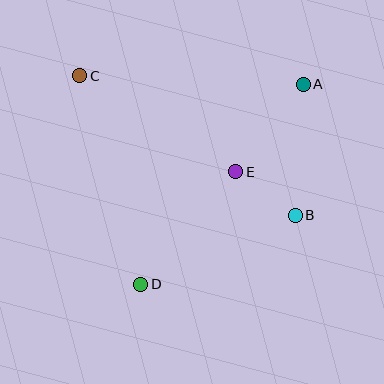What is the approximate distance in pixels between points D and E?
The distance between D and E is approximately 147 pixels.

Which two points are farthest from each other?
Points A and D are farthest from each other.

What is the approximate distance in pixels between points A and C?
The distance between A and C is approximately 223 pixels.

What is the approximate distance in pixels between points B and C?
The distance between B and C is approximately 256 pixels.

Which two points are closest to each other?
Points B and E are closest to each other.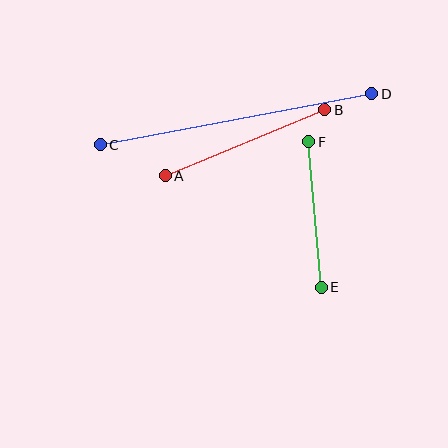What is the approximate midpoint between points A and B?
The midpoint is at approximately (245, 143) pixels.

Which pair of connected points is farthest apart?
Points C and D are farthest apart.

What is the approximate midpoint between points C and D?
The midpoint is at approximately (236, 119) pixels.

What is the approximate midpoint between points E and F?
The midpoint is at approximately (315, 214) pixels.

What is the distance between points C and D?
The distance is approximately 276 pixels.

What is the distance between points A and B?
The distance is approximately 173 pixels.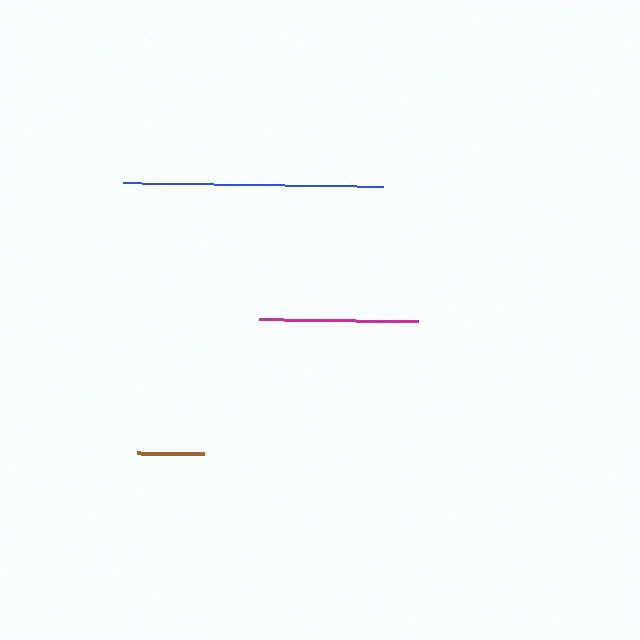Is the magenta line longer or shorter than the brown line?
The magenta line is longer than the brown line.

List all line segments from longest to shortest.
From longest to shortest: blue, magenta, brown.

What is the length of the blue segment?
The blue segment is approximately 260 pixels long.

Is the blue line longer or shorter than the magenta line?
The blue line is longer than the magenta line.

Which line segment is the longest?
The blue line is the longest at approximately 260 pixels.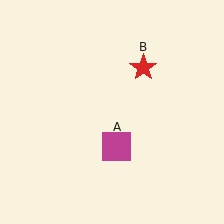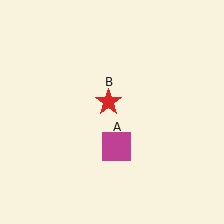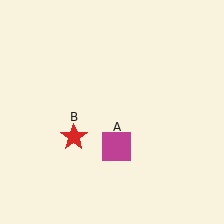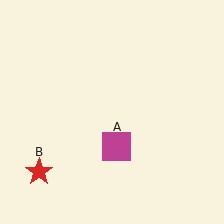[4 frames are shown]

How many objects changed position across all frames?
1 object changed position: red star (object B).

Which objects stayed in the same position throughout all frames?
Magenta square (object A) remained stationary.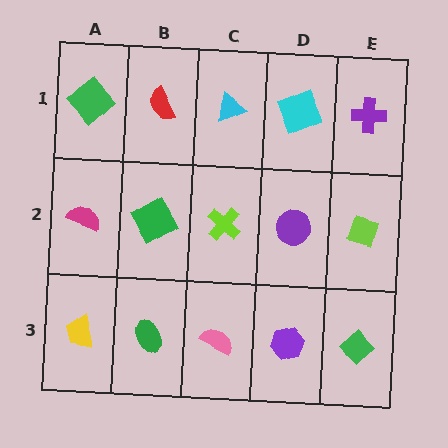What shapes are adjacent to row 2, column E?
A purple cross (row 1, column E), a green diamond (row 3, column E), a purple circle (row 2, column D).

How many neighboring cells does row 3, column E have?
2.